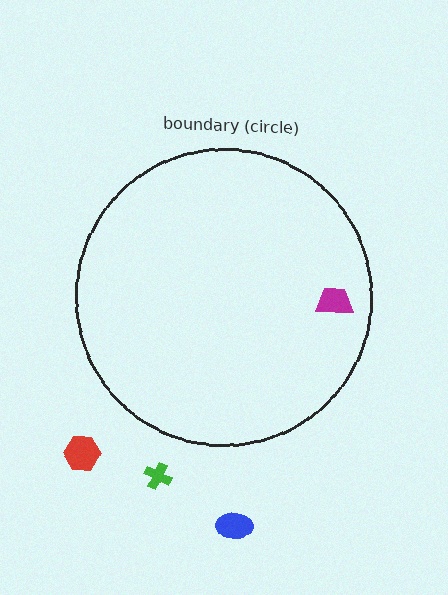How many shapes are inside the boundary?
1 inside, 3 outside.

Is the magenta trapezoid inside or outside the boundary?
Inside.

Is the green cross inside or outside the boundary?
Outside.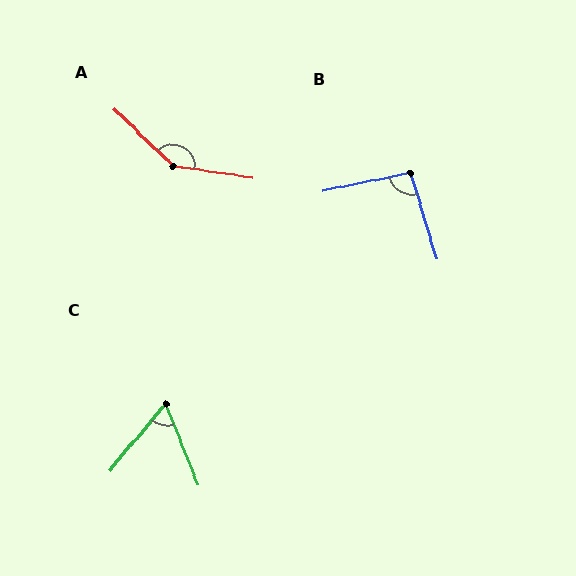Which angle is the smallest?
C, at approximately 61 degrees.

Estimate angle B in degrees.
Approximately 95 degrees.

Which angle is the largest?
A, at approximately 145 degrees.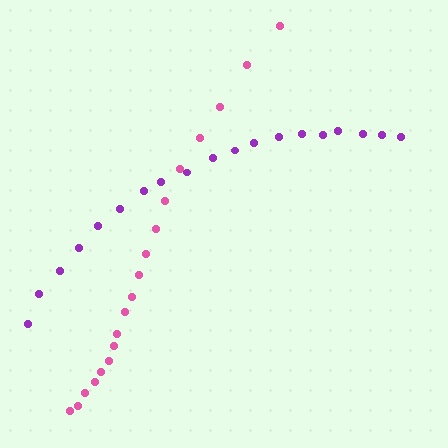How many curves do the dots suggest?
There are 2 distinct paths.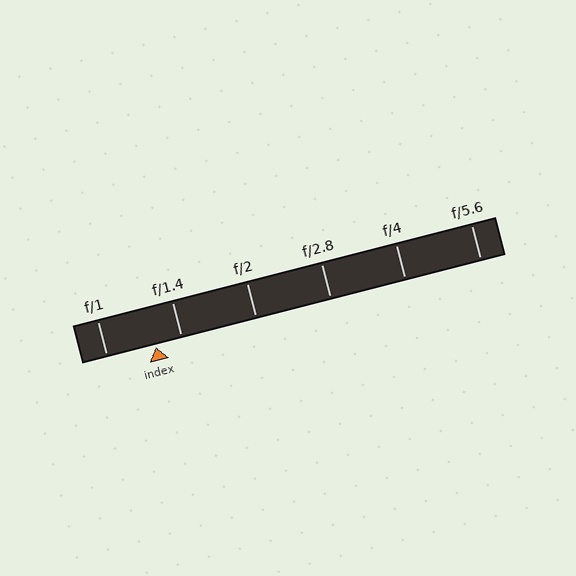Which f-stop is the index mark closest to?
The index mark is closest to f/1.4.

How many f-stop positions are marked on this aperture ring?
There are 6 f-stop positions marked.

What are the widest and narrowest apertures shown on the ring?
The widest aperture shown is f/1 and the narrowest is f/5.6.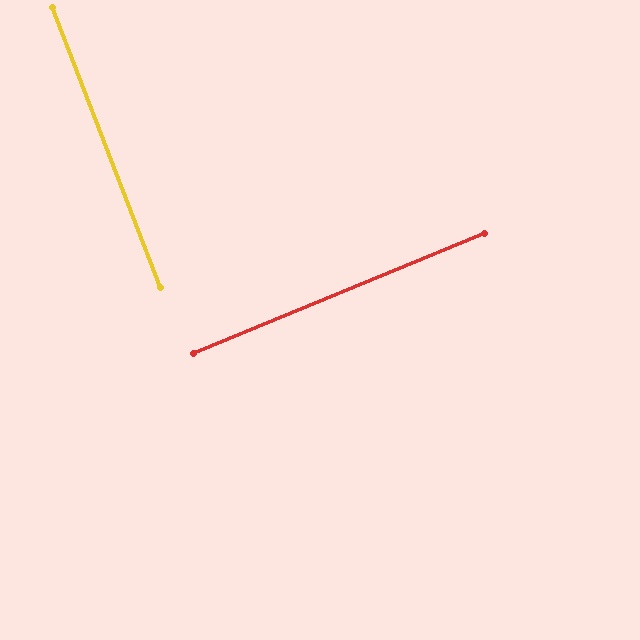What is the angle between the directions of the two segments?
Approximately 89 degrees.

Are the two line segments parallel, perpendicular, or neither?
Perpendicular — they meet at approximately 89°.